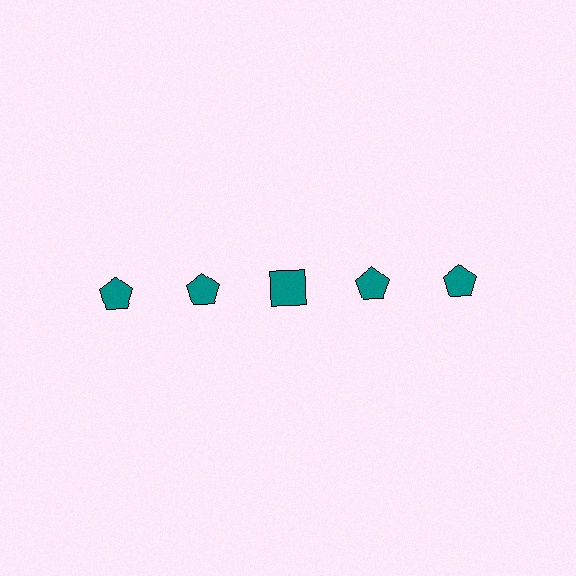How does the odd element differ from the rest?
It has a different shape: square instead of pentagon.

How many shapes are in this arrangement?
There are 5 shapes arranged in a grid pattern.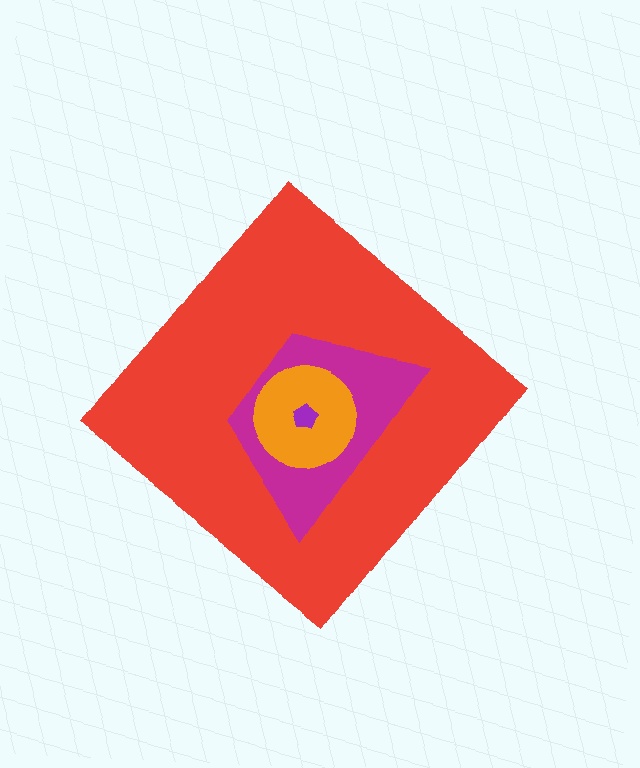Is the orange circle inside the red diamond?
Yes.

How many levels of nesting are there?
4.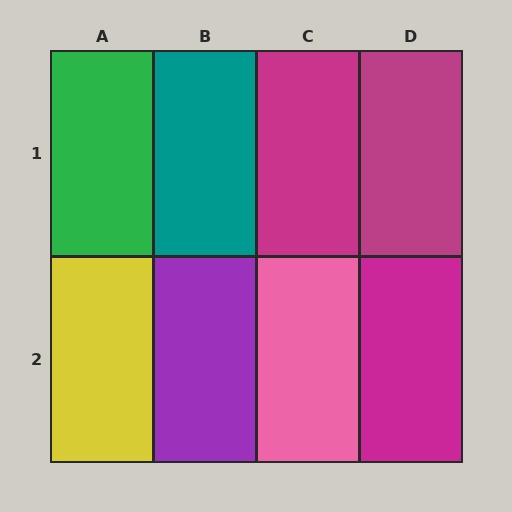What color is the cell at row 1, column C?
Magenta.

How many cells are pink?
1 cell is pink.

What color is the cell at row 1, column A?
Green.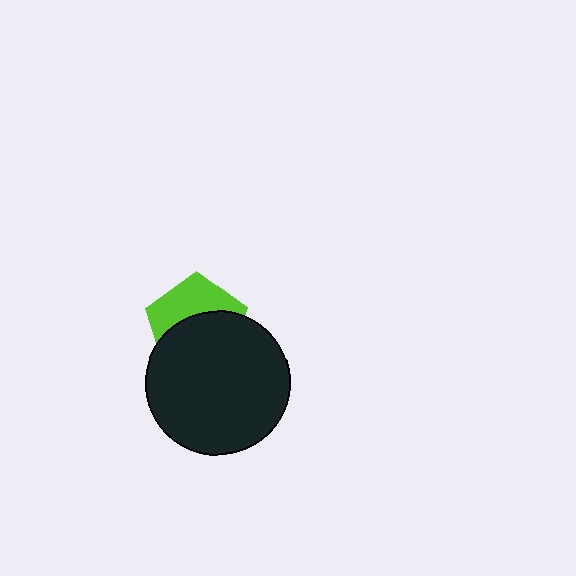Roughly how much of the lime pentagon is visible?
A small part of it is visible (roughly 43%).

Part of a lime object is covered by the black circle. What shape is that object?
It is a pentagon.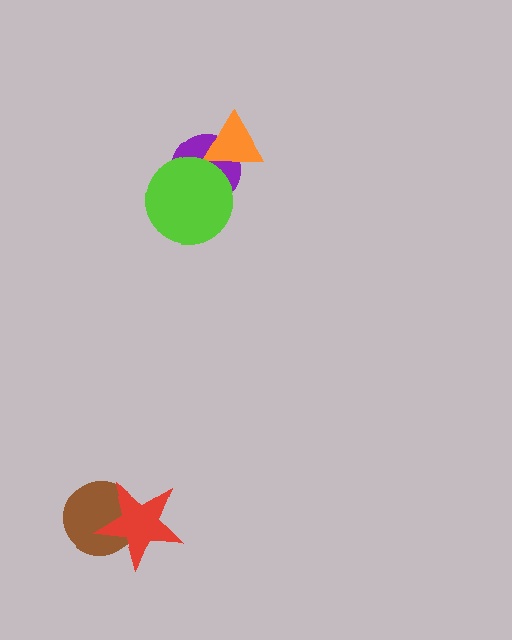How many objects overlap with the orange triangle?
1 object overlaps with the orange triangle.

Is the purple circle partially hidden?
Yes, it is partially covered by another shape.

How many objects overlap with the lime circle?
1 object overlaps with the lime circle.